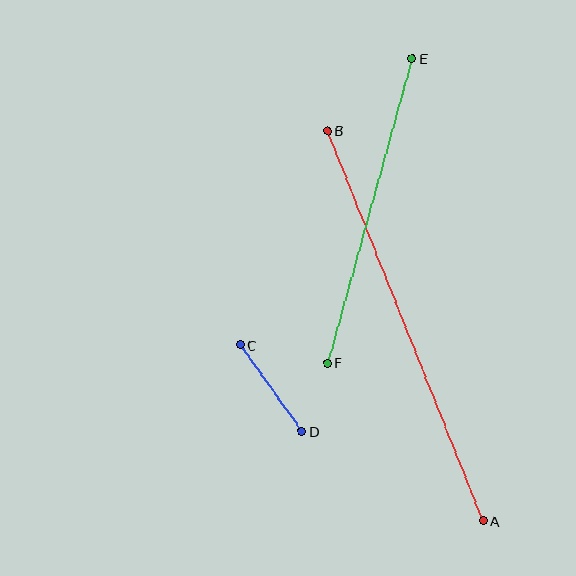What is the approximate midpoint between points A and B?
The midpoint is at approximately (405, 326) pixels.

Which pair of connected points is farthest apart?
Points A and B are farthest apart.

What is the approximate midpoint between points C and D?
The midpoint is at approximately (271, 388) pixels.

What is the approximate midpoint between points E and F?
The midpoint is at approximately (370, 211) pixels.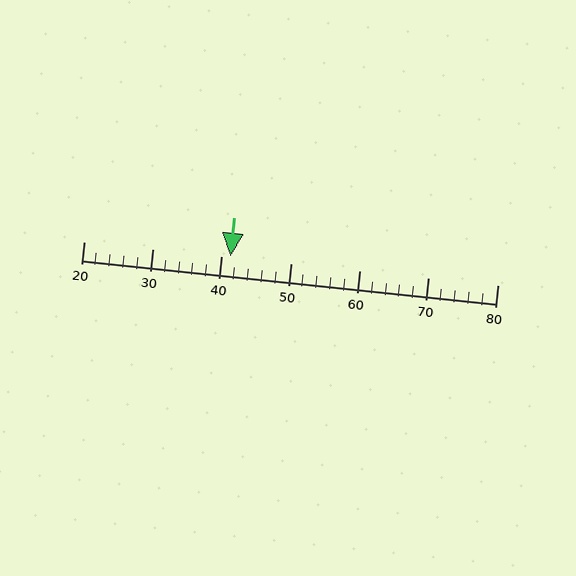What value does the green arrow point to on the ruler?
The green arrow points to approximately 41.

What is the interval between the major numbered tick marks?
The major tick marks are spaced 10 units apart.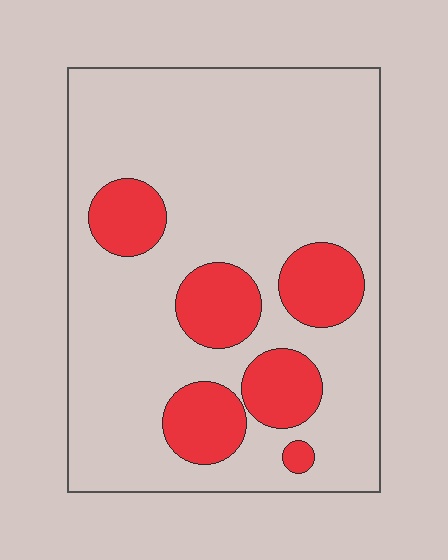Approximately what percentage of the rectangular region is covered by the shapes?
Approximately 20%.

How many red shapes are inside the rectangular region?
6.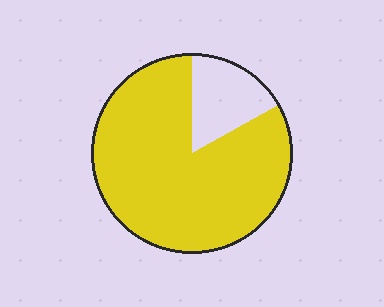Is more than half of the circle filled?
Yes.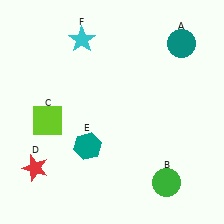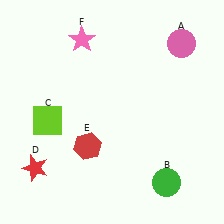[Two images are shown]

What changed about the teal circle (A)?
In Image 1, A is teal. In Image 2, it changed to pink.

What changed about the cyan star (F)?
In Image 1, F is cyan. In Image 2, it changed to pink.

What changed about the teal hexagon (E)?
In Image 1, E is teal. In Image 2, it changed to red.